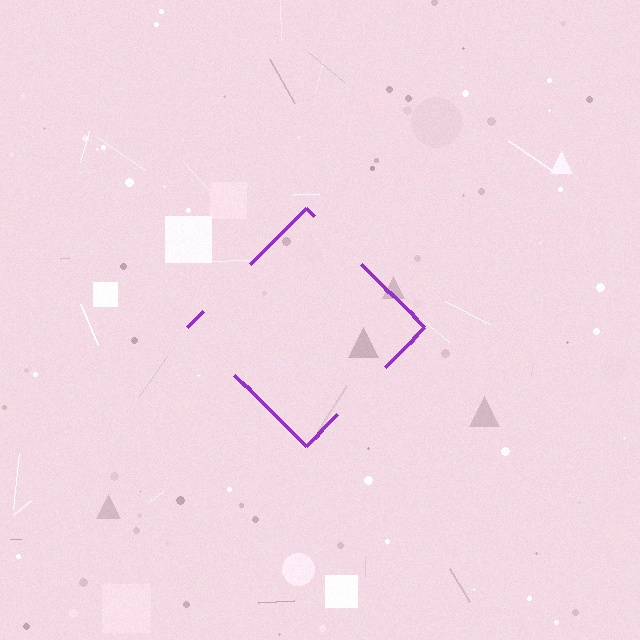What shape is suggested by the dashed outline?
The dashed outline suggests a diamond.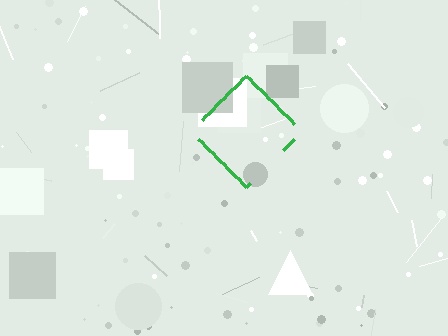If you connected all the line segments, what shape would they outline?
They would outline a diamond.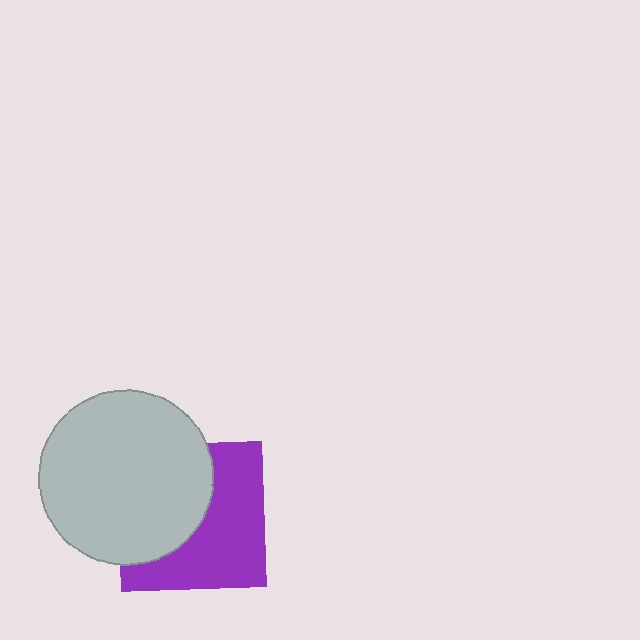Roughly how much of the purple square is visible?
About half of it is visible (roughly 53%).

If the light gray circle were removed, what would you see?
You would see the complete purple square.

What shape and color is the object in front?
The object in front is a light gray circle.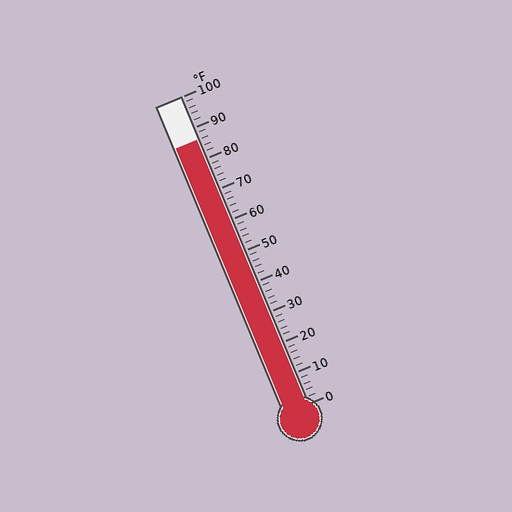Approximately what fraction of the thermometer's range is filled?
The thermometer is filled to approximately 85% of its range.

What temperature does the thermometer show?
The thermometer shows approximately 86°F.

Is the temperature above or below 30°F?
The temperature is above 30°F.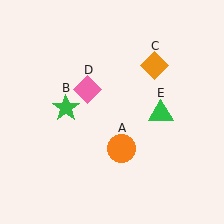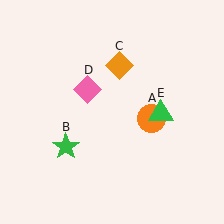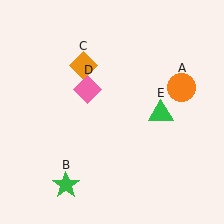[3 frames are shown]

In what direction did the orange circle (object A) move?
The orange circle (object A) moved up and to the right.